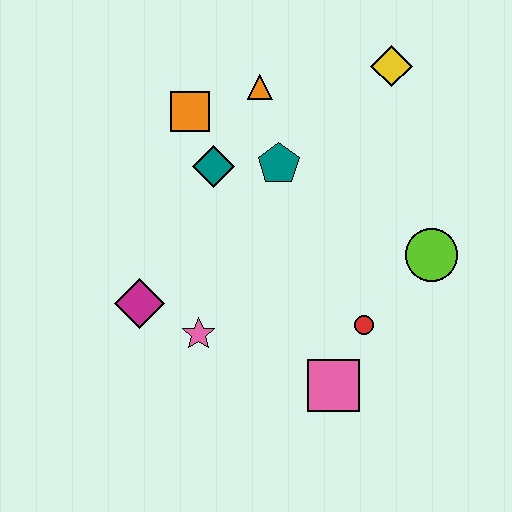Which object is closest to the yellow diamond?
The orange triangle is closest to the yellow diamond.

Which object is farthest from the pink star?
The yellow diamond is farthest from the pink star.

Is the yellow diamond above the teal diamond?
Yes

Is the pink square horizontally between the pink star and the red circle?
Yes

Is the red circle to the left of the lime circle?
Yes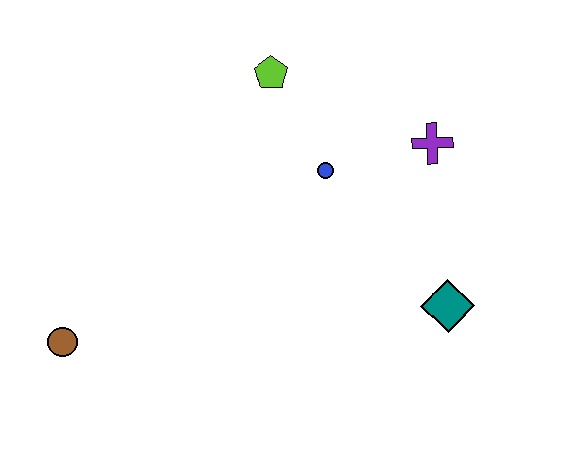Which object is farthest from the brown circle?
The purple cross is farthest from the brown circle.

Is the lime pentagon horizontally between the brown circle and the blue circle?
Yes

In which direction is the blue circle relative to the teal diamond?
The blue circle is above the teal diamond.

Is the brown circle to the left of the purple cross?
Yes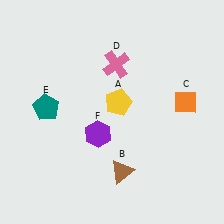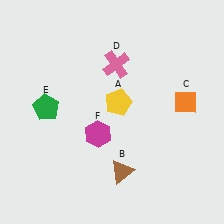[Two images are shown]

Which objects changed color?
E changed from teal to green. F changed from purple to magenta.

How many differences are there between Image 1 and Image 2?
There are 2 differences between the two images.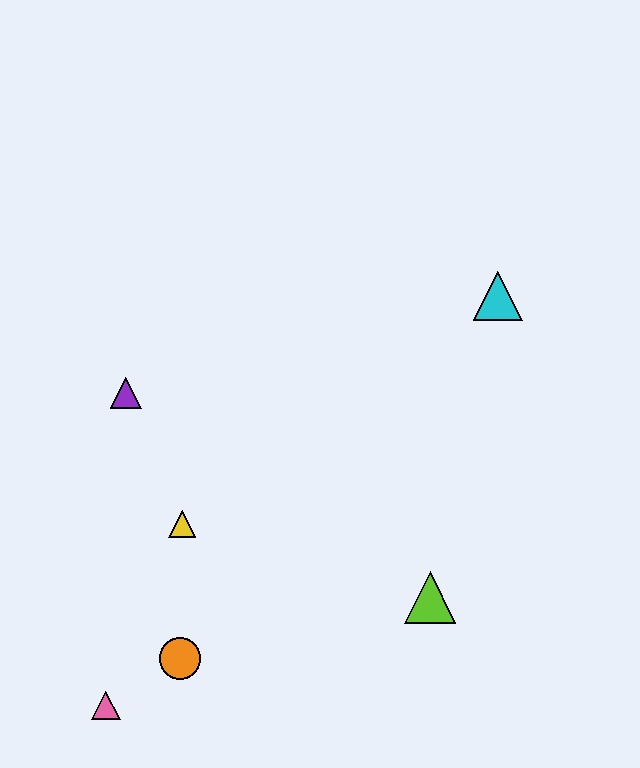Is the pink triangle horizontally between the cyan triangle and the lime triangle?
No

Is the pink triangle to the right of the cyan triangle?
No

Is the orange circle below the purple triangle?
Yes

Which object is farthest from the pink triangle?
The cyan triangle is farthest from the pink triangle.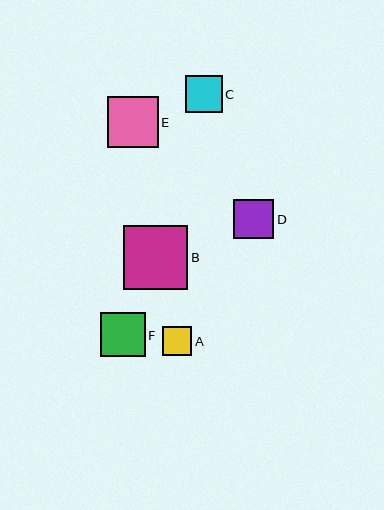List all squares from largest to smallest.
From largest to smallest: B, E, F, D, C, A.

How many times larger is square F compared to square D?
Square F is approximately 1.1 times the size of square D.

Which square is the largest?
Square B is the largest with a size of approximately 64 pixels.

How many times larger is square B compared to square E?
Square B is approximately 1.3 times the size of square E.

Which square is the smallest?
Square A is the smallest with a size of approximately 30 pixels.